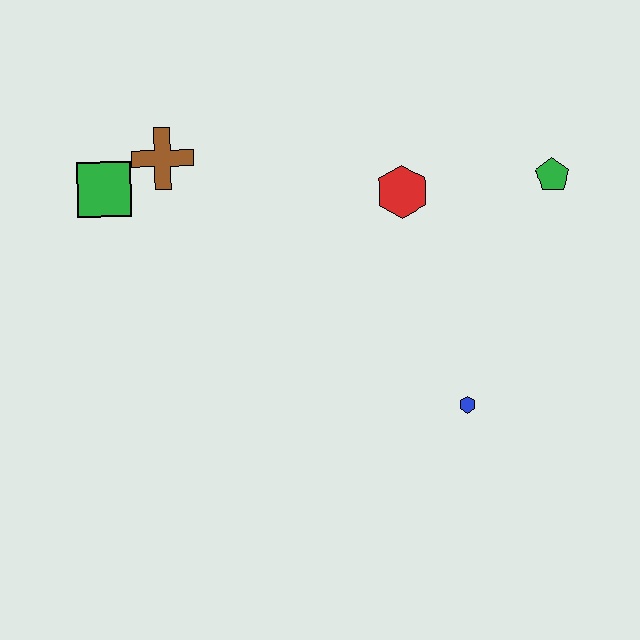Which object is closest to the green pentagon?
The red hexagon is closest to the green pentagon.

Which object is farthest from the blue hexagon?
The green square is farthest from the blue hexagon.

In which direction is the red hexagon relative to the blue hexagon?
The red hexagon is above the blue hexagon.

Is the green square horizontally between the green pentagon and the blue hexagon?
No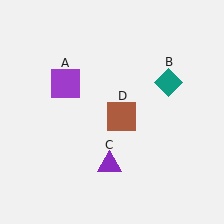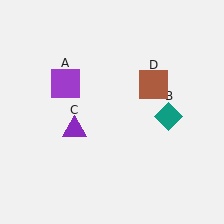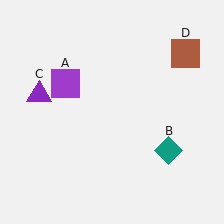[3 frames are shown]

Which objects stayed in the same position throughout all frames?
Purple square (object A) remained stationary.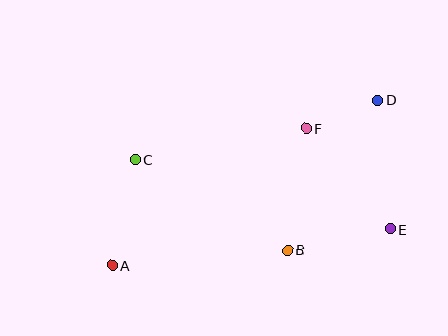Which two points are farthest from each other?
Points A and D are farthest from each other.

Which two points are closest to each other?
Points D and F are closest to each other.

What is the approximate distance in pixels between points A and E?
The distance between A and E is approximately 281 pixels.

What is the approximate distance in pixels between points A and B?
The distance between A and B is approximately 176 pixels.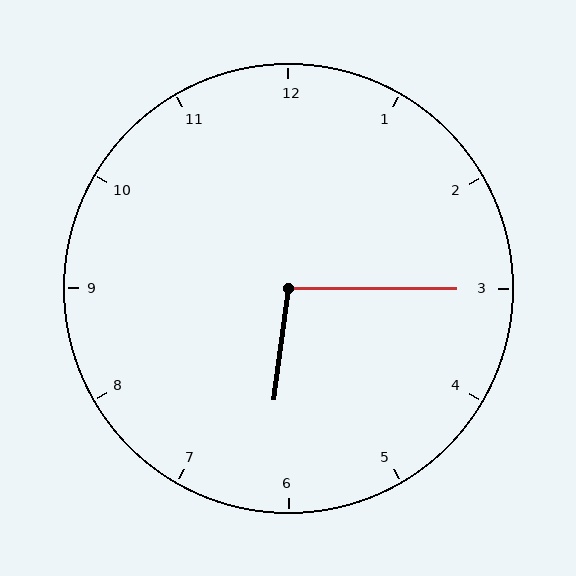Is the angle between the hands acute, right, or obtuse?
It is obtuse.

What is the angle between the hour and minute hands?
Approximately 98 degrees.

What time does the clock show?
6:15.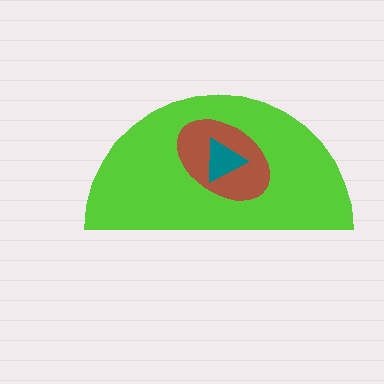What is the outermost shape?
The lime semicircle.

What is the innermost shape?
The teal triangle.